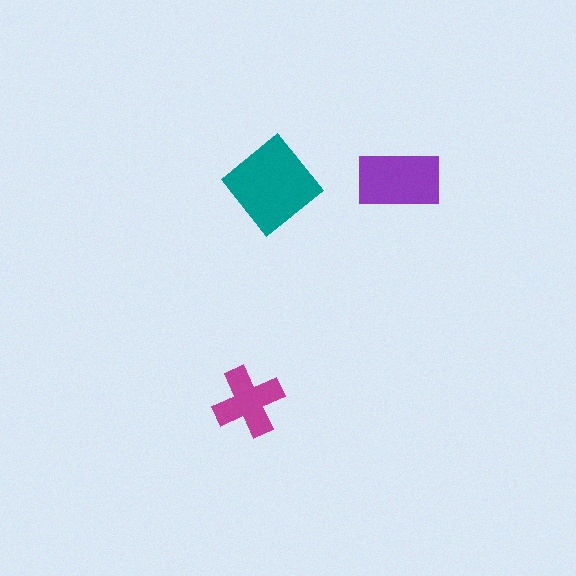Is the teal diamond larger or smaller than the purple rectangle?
Larger.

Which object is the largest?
The teal diamond.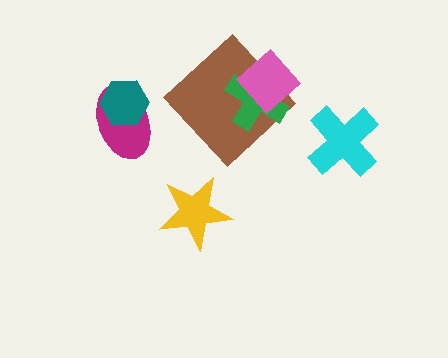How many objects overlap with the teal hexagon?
1 object overlaps with the teal hexagon.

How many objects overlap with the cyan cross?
0 objects overlap with the cyan cross.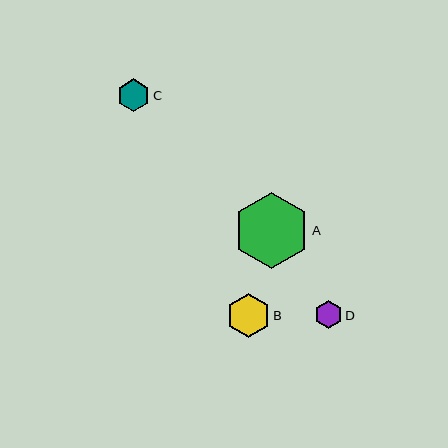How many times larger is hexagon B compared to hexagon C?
Hexagon B is approximately 1.3 times the size of hexagon C.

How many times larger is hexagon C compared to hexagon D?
Hexagon C is approximately 1.2 times the size of hexagon D.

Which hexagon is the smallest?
Hexagon D is the smallest with a size of approximately 27 pixels.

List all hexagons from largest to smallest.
From largest to smallest: A, B, C, D.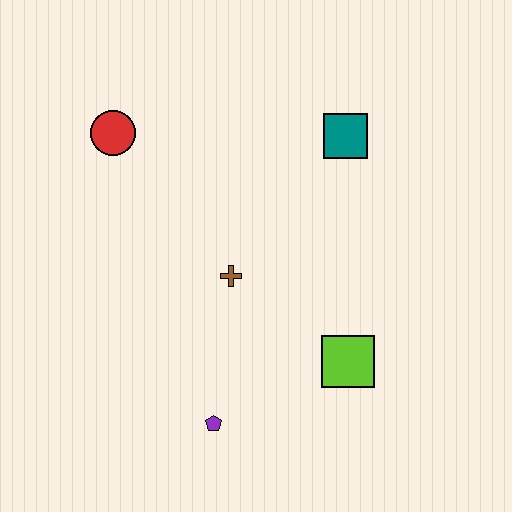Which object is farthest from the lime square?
The red circle is farthest from the lime square.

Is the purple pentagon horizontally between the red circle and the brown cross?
Yes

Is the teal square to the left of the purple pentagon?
No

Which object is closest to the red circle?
The brown cross is closest to the red circle.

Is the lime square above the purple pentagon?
Yes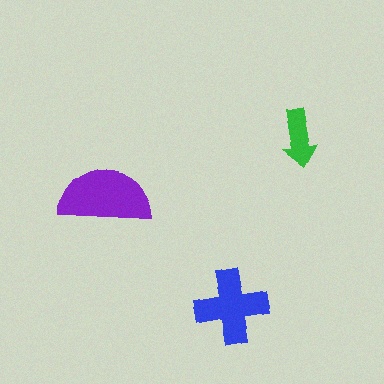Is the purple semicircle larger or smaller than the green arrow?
Larger.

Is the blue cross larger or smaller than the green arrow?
Larger.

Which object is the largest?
The purple semicircle.